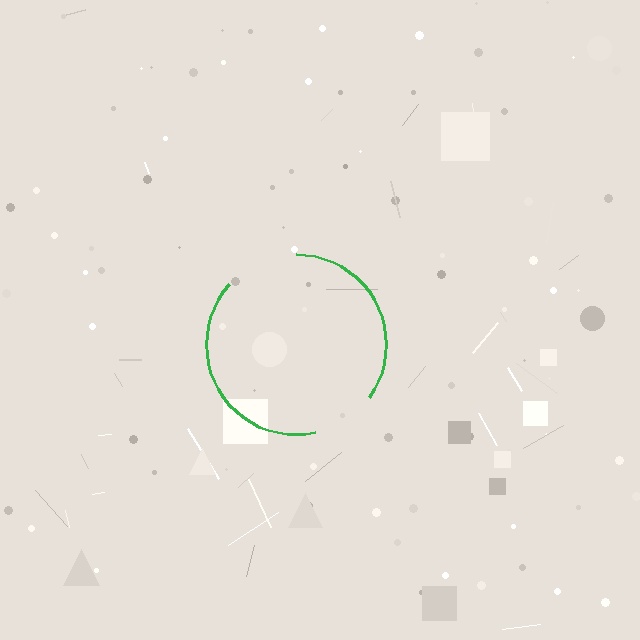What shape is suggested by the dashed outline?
The dashed outline suggests a circle.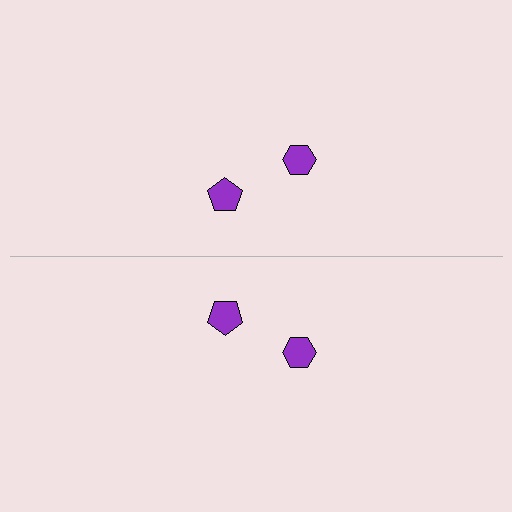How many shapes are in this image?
There are 4 shapes in this image.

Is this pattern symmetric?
Yes, this pattern has bilateral (reflection) symmetry.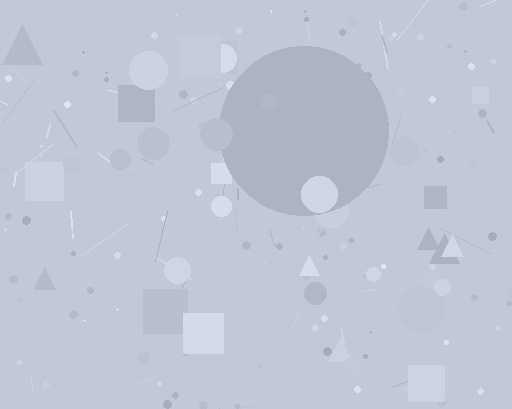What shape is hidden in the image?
A circle is hidden in the image.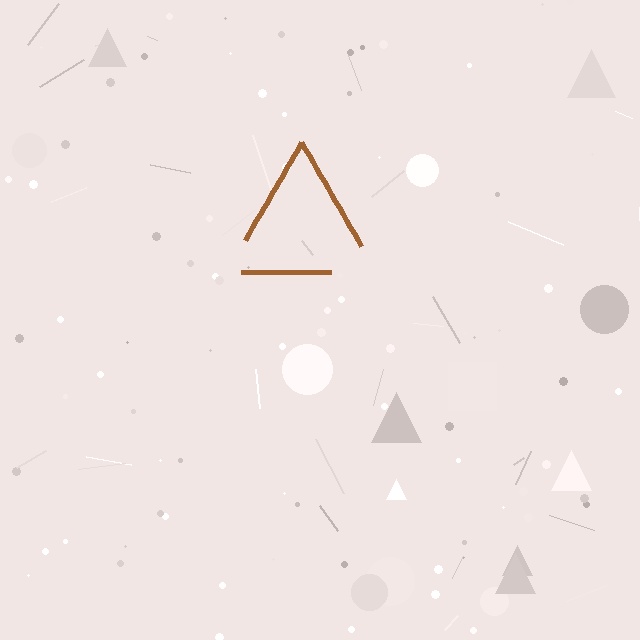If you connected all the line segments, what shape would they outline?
They would outline a triangle.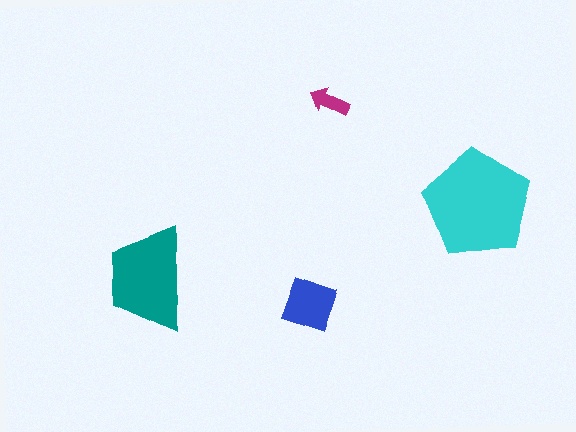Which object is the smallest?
The magenta arrow.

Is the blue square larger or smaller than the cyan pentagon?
Smaller.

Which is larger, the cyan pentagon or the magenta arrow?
The cyan pentagon.